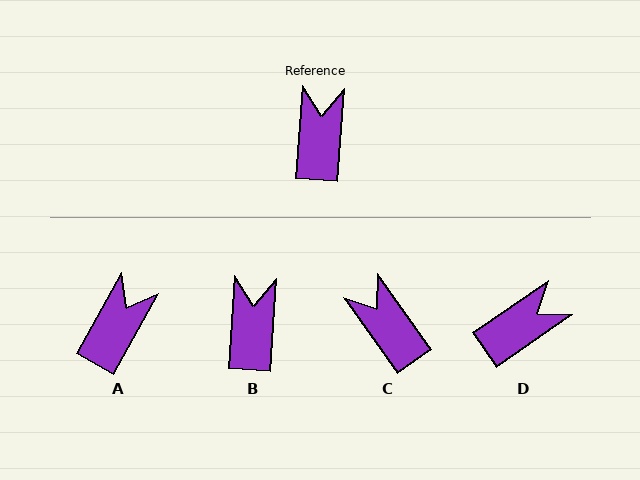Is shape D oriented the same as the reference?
No, it is off by about 51 degrees.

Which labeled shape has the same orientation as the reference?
B.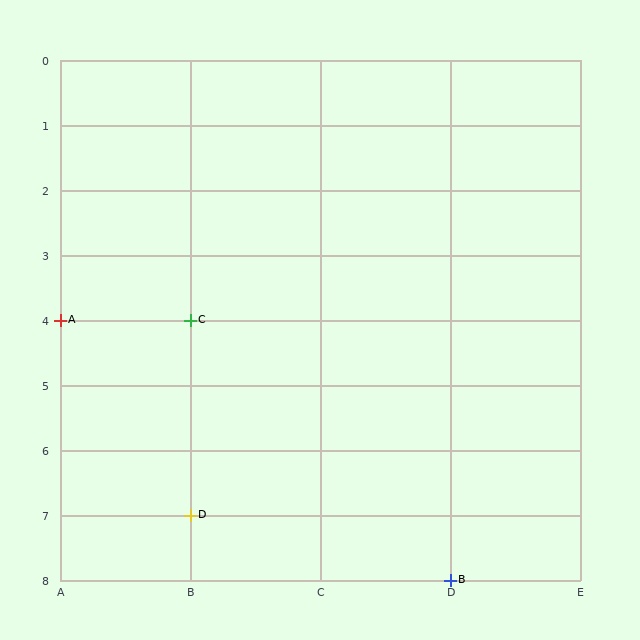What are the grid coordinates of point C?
Point C is at grid coordinates (B, 4).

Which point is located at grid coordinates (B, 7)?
Point D is at (B, 7).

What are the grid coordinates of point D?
Point D is at grid coordinates (B, 7).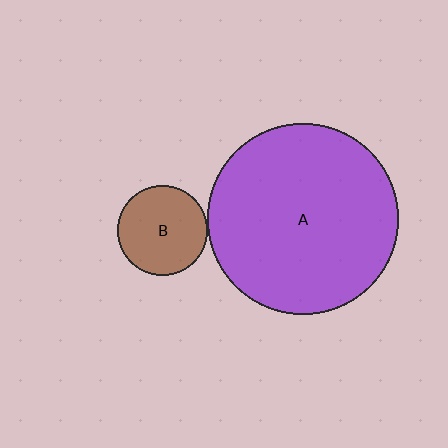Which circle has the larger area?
Circle A (purple).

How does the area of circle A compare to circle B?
Approximately 4.5 times.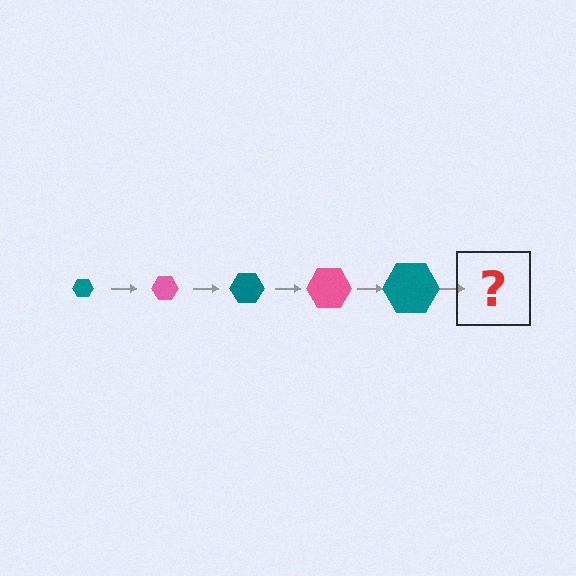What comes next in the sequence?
The next element should be a pink hexagon, larger than the previous one.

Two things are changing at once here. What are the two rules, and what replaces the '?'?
The two rules are that the hexagon grows larger each step and the color cycles through teal and pink. The '?' should be a pink hexagon, larger than the previous one.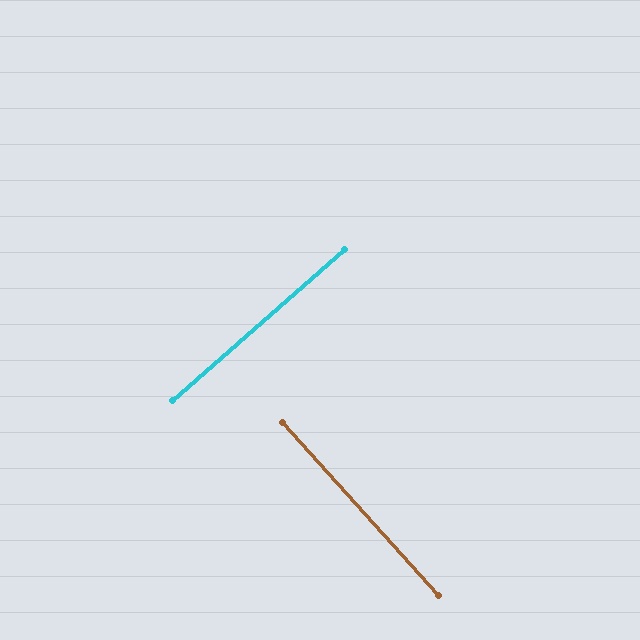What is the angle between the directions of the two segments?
Approximately 89 degrees.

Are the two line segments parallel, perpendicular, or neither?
Perpendicular — they meet at approximately 89°.